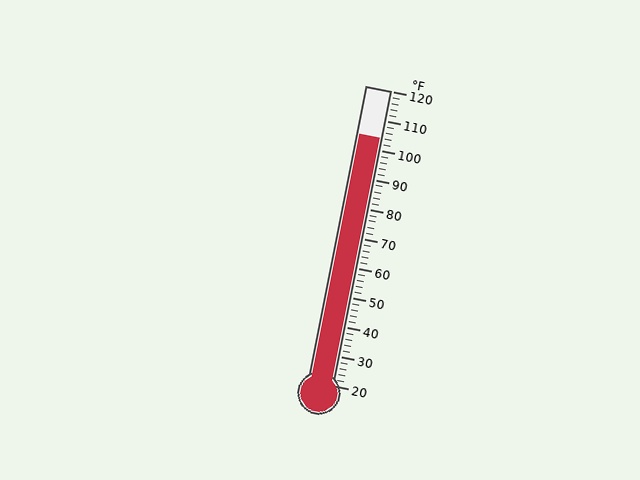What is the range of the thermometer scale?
The thermometer scale ranges from 20°F to 120°F.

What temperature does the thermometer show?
The thermometer shows approximately 104°F.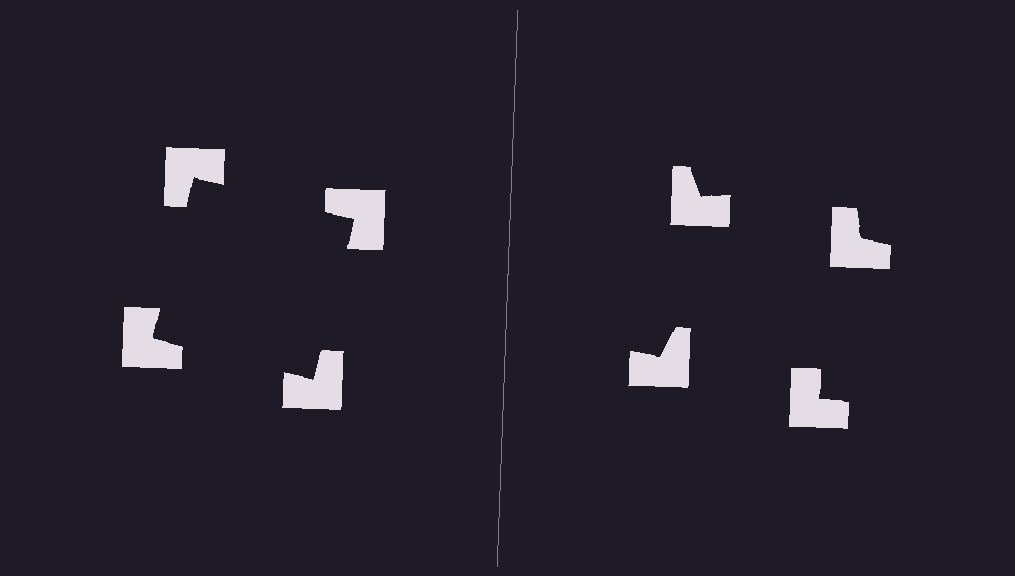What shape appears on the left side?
An illusory square.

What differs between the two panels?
The notched squares are positioned identically on both sides; only the wedge orientations differ. On the left they align to a square; on the right they are misaligned.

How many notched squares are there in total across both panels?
8 — 4 on each side.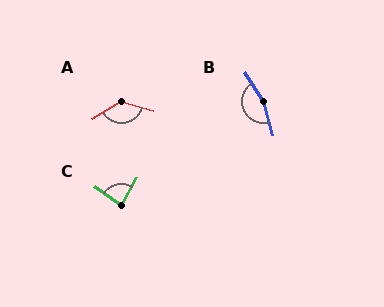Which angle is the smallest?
C, at approximately 84 degrees.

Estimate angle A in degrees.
Approximately 134 degrees.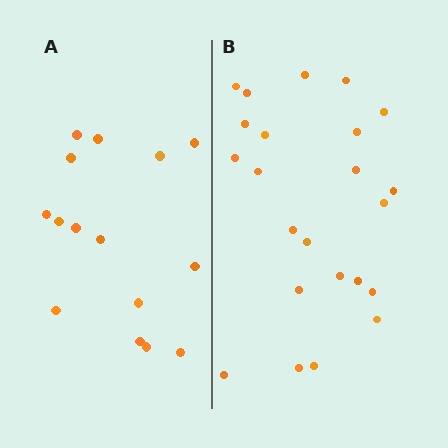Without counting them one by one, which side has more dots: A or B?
Region B (the right region) has more dots.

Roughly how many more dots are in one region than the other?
Region B has roughly 8 or so more dots than region A.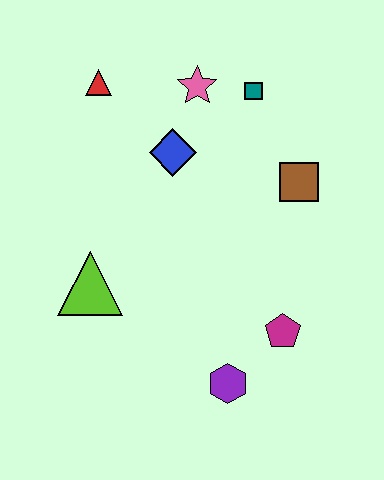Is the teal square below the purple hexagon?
No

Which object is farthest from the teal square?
The purple hexagon is farthest from the teal square.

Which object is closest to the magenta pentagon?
The purple hexagon is closest to the magenta pentagon.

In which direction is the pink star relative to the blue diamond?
The pink star is above the blue diamond.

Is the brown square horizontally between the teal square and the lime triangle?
No